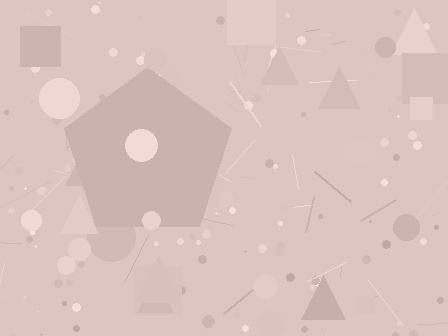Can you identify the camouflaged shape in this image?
The camouflaged shape is a pentagon.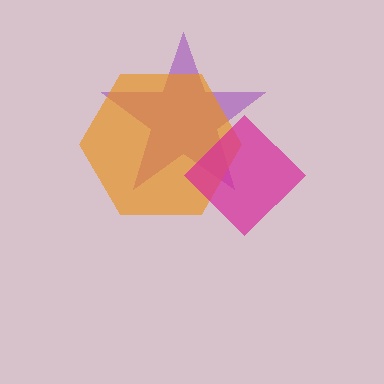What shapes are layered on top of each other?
The layered shapes are: a purple star, an orange hexagon, a magenta diamond.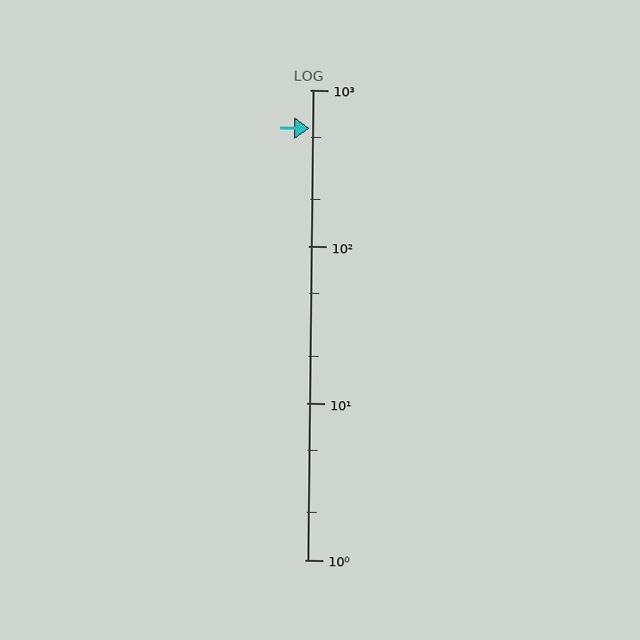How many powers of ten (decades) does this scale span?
The scale spans 3 decades, from 1 to 1000.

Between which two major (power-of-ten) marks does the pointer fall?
The pointer is between 100 and 1000.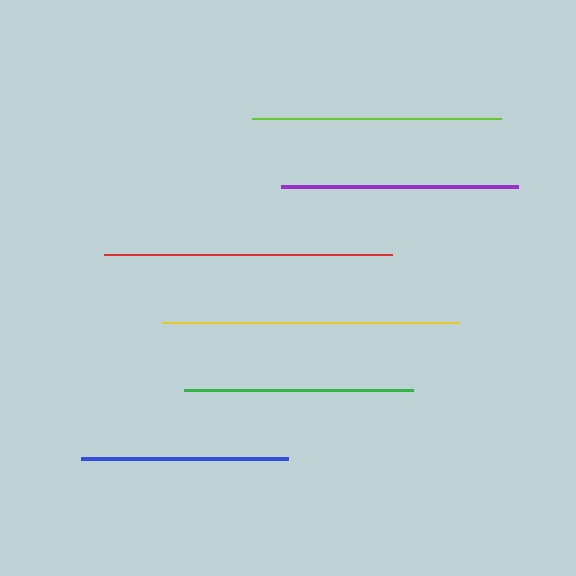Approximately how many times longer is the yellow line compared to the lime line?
The yellow line is approximately 1.2 times the length of the lime line.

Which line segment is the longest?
The yellow line is the longest at approximately 297 pixels.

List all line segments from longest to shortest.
From longest to shortest: yellow, red, lime, purple, green, blue.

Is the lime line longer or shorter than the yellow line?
The yellow line is longer than the lime line.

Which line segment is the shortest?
The blue line is the shortest at approximately 207 pixels.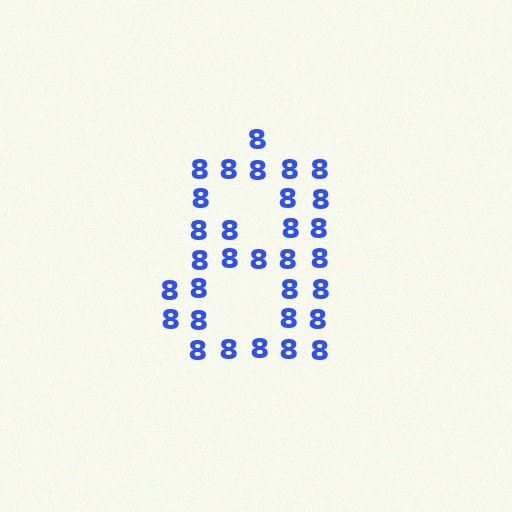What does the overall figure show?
The overall figure shows the digit 8.